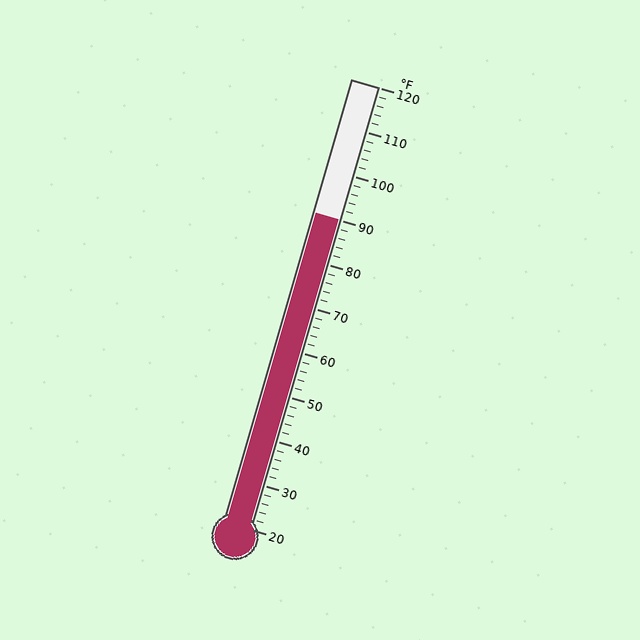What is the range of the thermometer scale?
The thermometer scale ranges from 20°F to 120°F.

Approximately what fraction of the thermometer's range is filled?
The thermometer is filled to approximately 70% of its range.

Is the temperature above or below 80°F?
The temperature is above 80°F.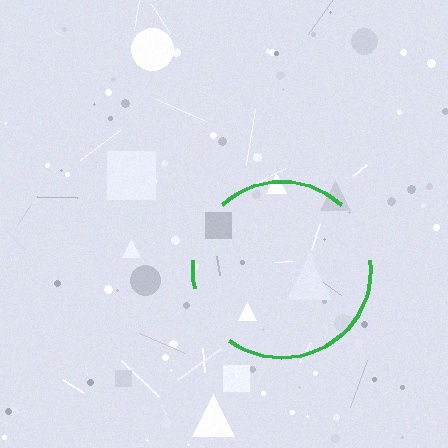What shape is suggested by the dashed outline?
The dashed outline suggests a circle.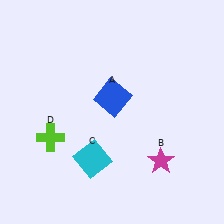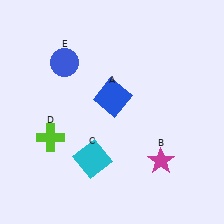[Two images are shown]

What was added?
A blue circle (E) was added in Image 2.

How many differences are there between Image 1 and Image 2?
There is 1 difference between the two images.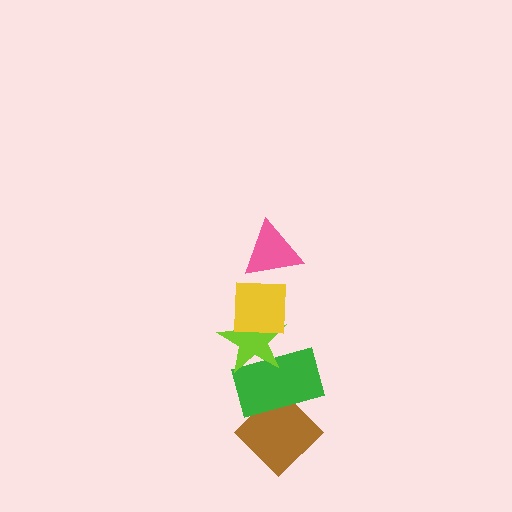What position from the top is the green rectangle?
The green rectangle is 4th from the top.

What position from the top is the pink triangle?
The pink triangle is 1st from the top.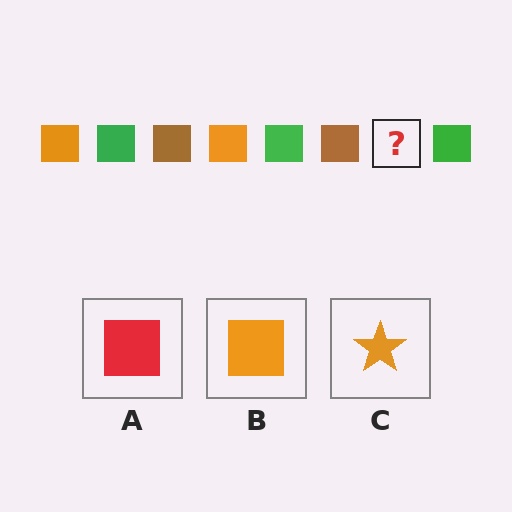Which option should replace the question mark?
Option B.